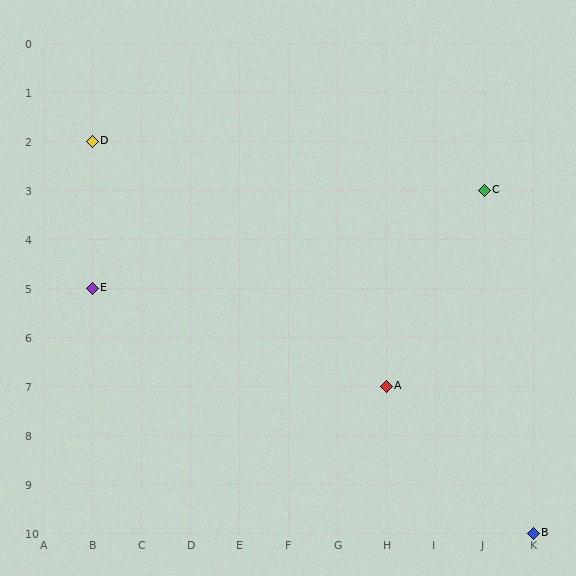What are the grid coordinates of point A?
Point A is at grid coordinates (H, 7).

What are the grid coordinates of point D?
Point D is at grid coordinates (B, 2).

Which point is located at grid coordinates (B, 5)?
Point E is at (B, 5).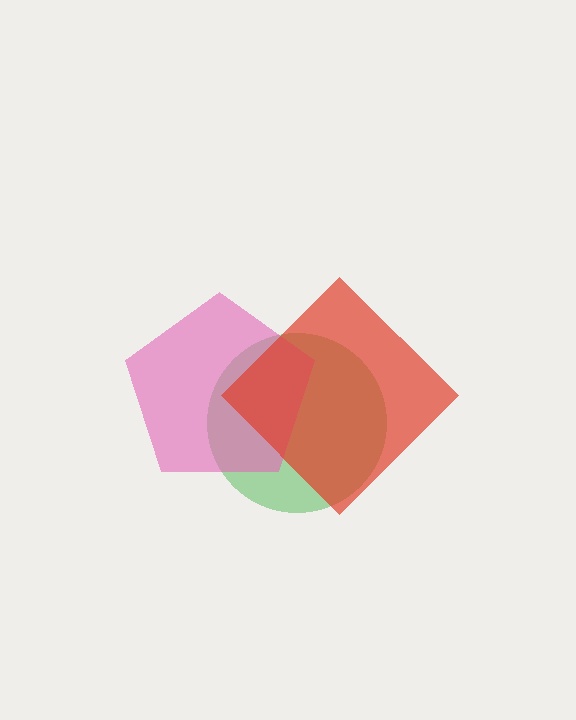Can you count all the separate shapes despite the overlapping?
Yes, there are 3 separate shapes.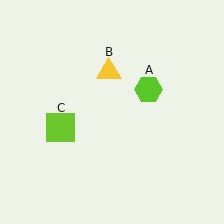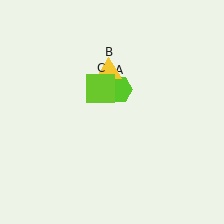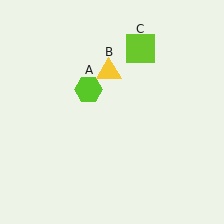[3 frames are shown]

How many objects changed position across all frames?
2 objects changed position: lime hexagon (object A), lime square (object C).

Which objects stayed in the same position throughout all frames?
Yellow triangle (object B) remained stationary.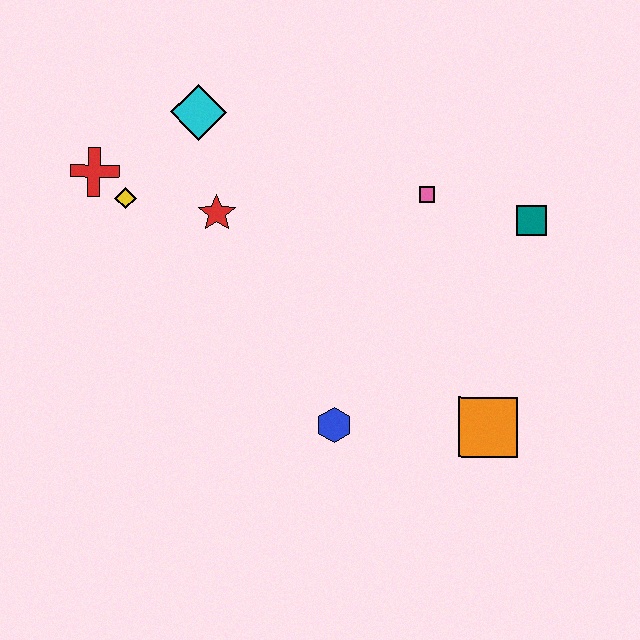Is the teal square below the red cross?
Yes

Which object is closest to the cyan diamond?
The red star is closest to the cyan diamond.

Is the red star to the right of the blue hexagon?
No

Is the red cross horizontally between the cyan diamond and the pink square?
No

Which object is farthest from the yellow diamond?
The orange square is farthest from the yellow diamond.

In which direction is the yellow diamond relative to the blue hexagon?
The yellow diamond is above the blue hexagon.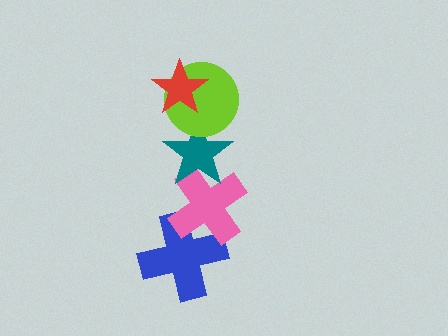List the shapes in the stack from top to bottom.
From top to bottom: the red star, the lime circle, the teal star, the pink cross, the blue cross.